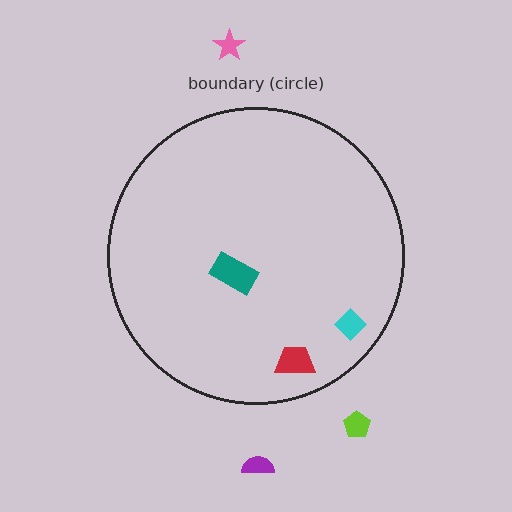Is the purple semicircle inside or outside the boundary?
Outside.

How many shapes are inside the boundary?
3 inside, 3 outside.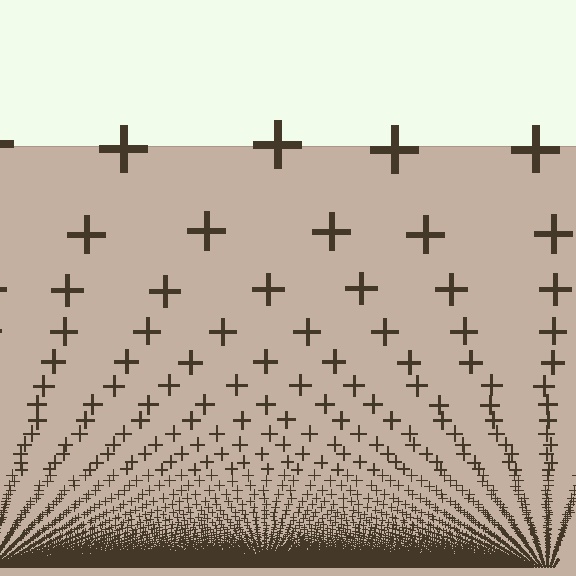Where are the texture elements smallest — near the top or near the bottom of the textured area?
Near the bottom.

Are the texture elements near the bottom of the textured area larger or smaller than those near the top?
Smaller. The gradient is inverted — elements near the bottom are smaller and denser.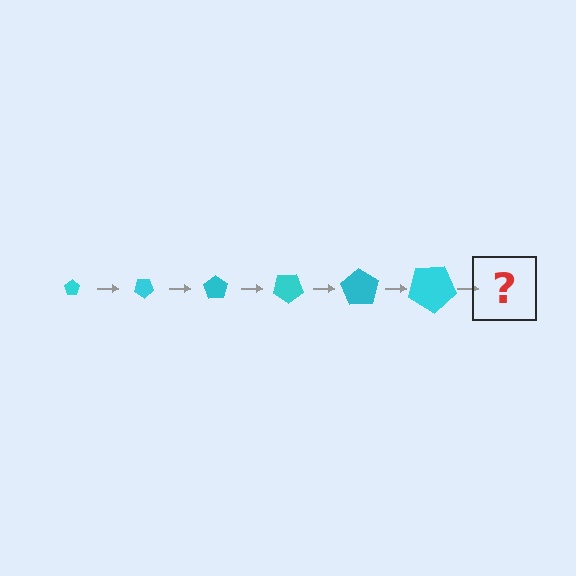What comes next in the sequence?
The next element should be a pentagon, larger than the previous one and rotated 210 degrees from the start.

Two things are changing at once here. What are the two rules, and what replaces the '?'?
The two rules are that the pentagon grows larger each step and it rotates 35 degrees each step. The '?' should be a pentagon, larger than the previous one and rotated 210 degrees from the start.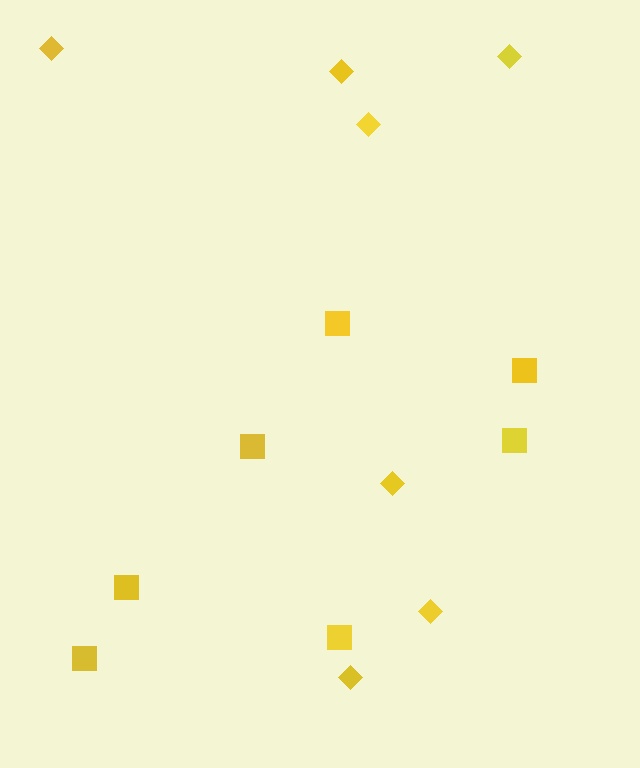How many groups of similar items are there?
There are 2 groups: one group of diamonds (7) and one group of squares (7).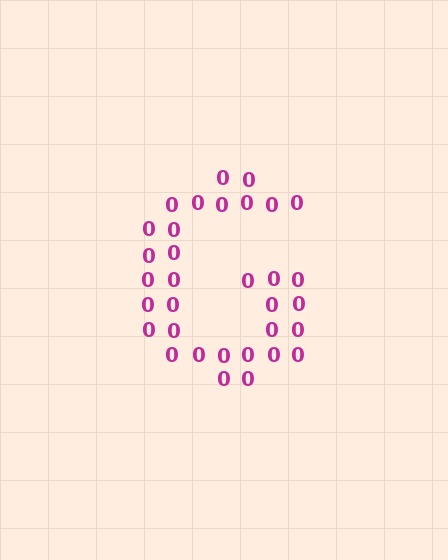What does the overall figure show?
The overall figure shows the letter G.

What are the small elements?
The small elements are digit 0's.